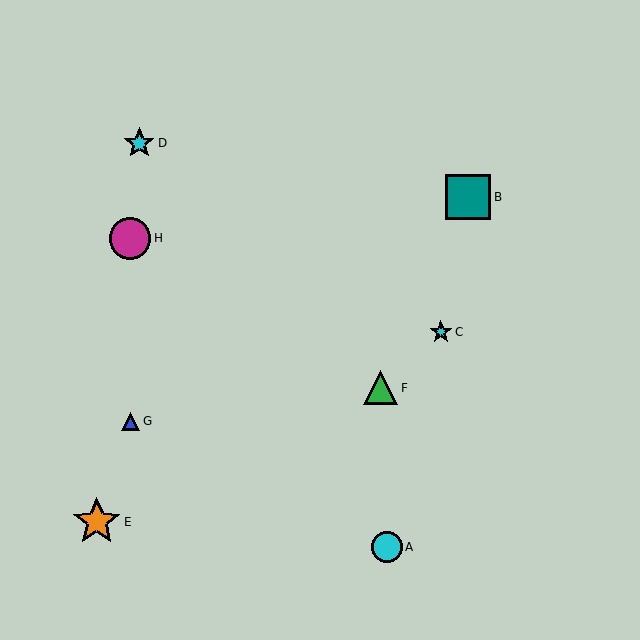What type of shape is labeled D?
Shape D is a cyan star.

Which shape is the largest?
The orange star (labeled E) is the largest.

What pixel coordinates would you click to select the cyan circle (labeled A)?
Click at (387, 547) to select the cyan circle A.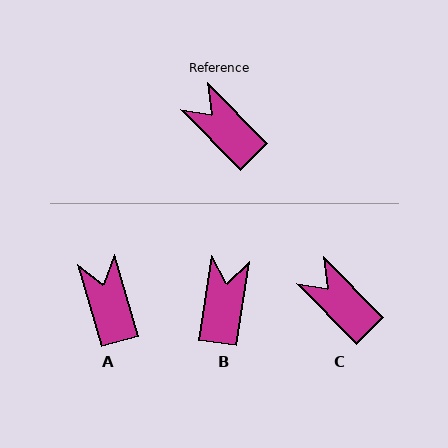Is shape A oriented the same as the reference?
No, it is off by about 29 degrees.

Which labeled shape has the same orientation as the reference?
C.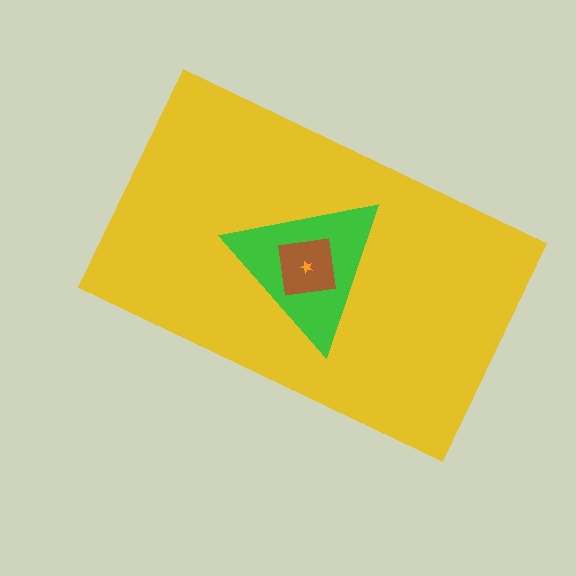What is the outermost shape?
The yellow rectangle.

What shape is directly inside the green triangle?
The brown square.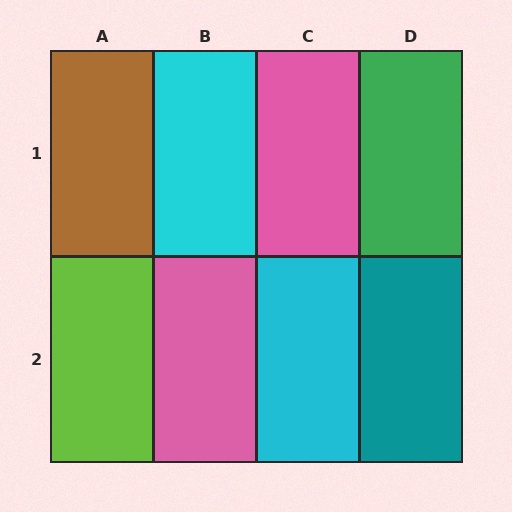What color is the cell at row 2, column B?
Pink.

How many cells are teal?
1 cell is teal.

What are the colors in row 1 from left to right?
Brown, cyan, pink, green.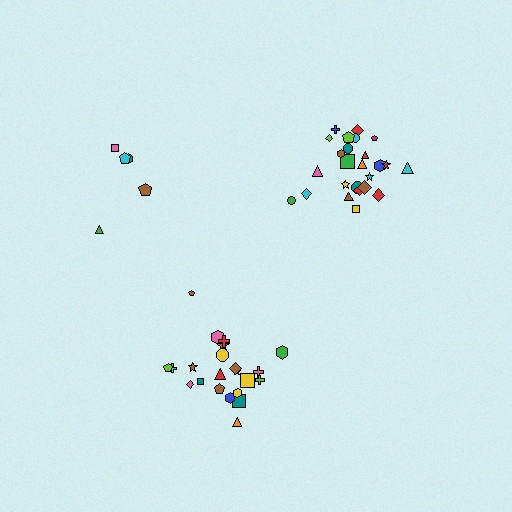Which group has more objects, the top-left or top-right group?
The top-right group.